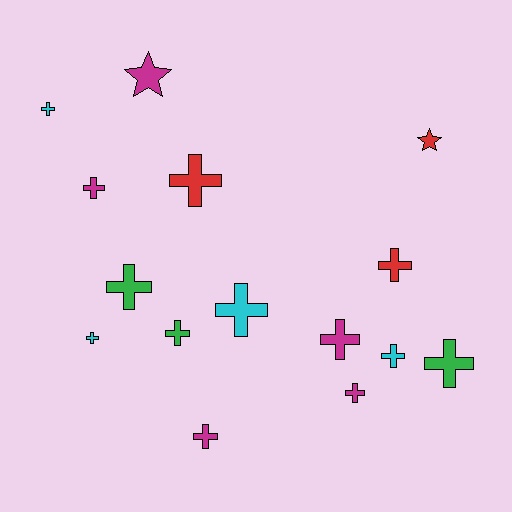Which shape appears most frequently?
Cross, with 13 objects.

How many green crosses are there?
There are 3 green crosses.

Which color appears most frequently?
Magenta, with 5 objects.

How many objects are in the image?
There are 15 objects.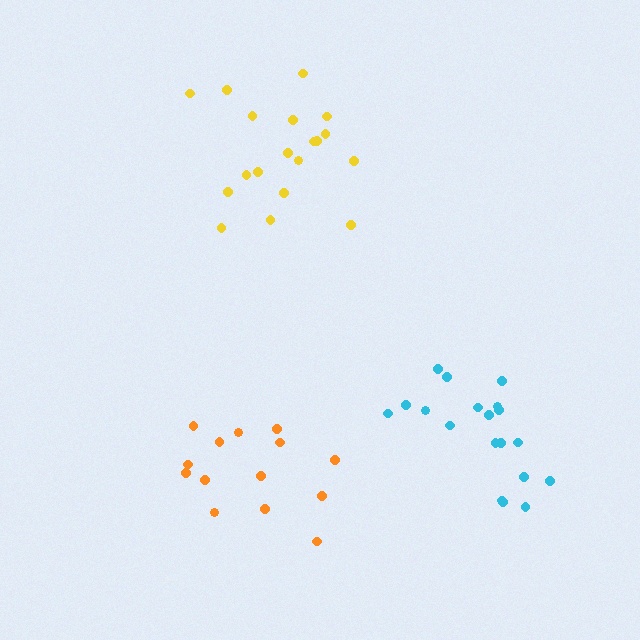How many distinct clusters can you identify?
There are 3 distinct clusters.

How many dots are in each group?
Group 1: 19 dots, Group 2: 14 dots, Group 3: 19 dots (52 total).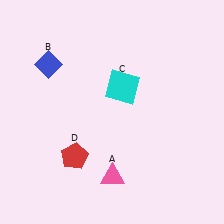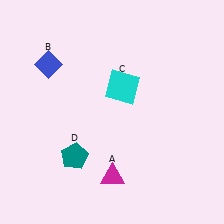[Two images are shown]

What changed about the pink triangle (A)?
In Image 1, A is pink. In Image 2, it changed to magenta.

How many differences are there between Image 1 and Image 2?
There are 2 differences between the two images.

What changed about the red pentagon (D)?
In Image 1, D is red. In Image 2, it changed to teal.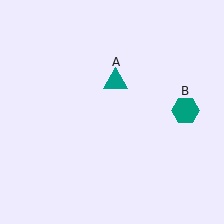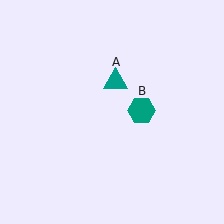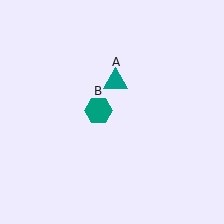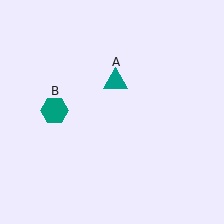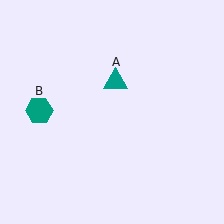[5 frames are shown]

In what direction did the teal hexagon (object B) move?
The teal hexagon (object B) moved left.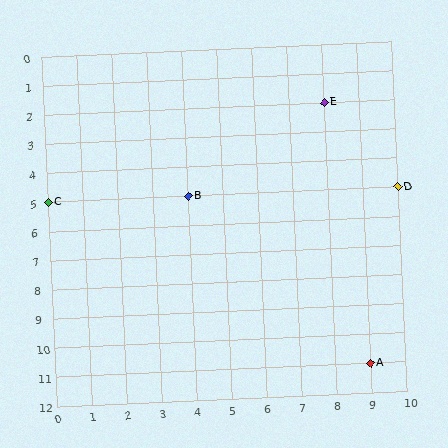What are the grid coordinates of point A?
Point A is at grid coordinates (9, 11).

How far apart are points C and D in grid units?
Points C and D are 10 columns apart.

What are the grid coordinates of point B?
Point B is at grid coordinates (4, 5).